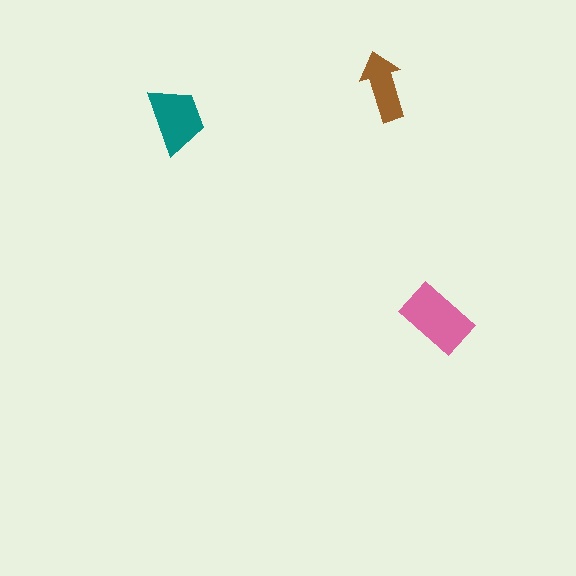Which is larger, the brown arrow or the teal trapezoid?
The teal trapezoid.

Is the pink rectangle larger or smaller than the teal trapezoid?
Larger.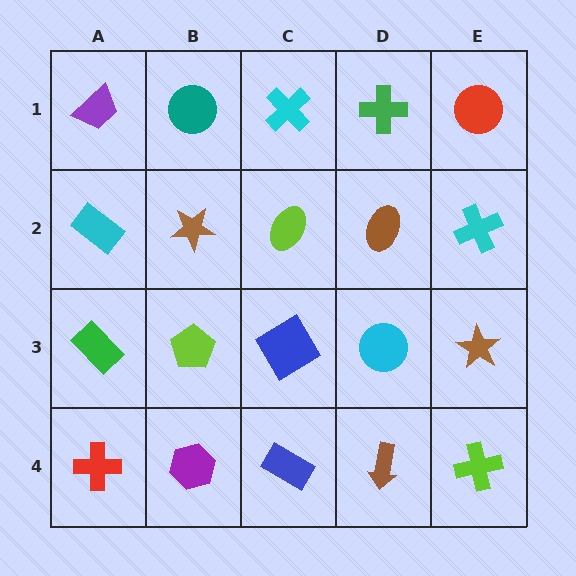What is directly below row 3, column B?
A purple hexagon.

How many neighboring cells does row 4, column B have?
3.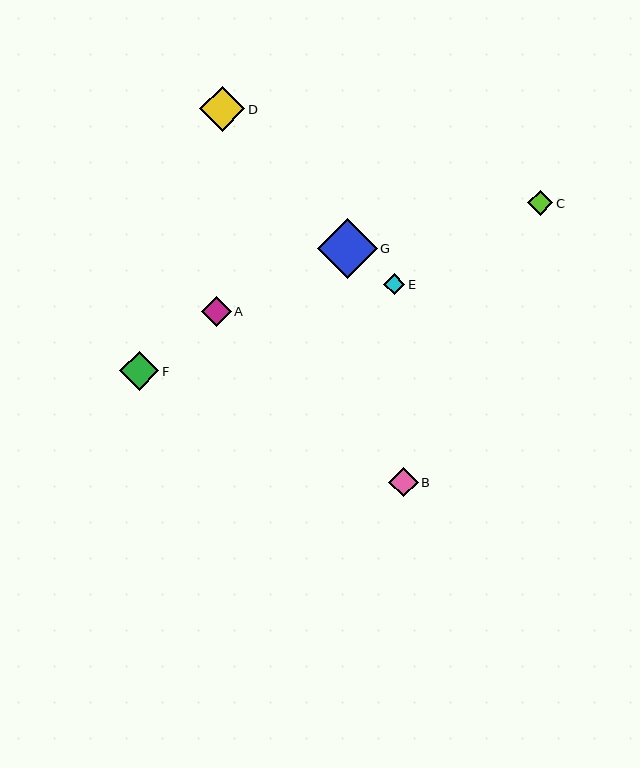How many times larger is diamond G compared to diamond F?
Diamond G is approximately 1.5 times the size of diamond F.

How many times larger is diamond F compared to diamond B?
Diamond F is approximately 1.3 times the size of diamond B.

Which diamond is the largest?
Diamond G is the largest with a size of approximately 60 pixels.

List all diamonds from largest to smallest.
From largest to smallest: G, D, F, B, A, C, E.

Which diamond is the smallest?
Diamond E is the smallest with a size of approximately 21 pixels.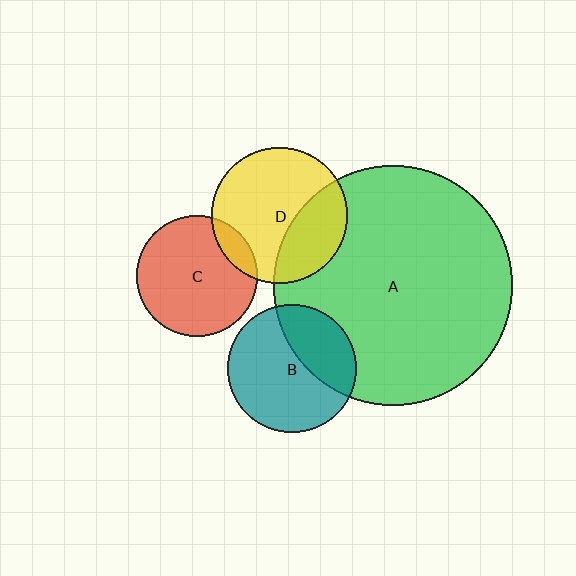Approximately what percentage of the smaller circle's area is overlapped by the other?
Approximately 35%.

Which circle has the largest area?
Circle A (green).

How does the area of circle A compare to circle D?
Approximately 3.1 times.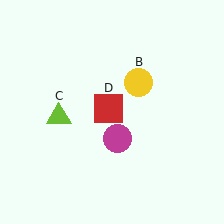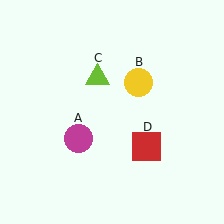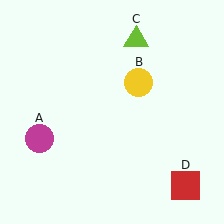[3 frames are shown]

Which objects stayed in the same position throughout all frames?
Yellow circle (object B) remained stationary.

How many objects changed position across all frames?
3 objects changed position: magenta circle (object A), lime triangle (object C), red square (object D).